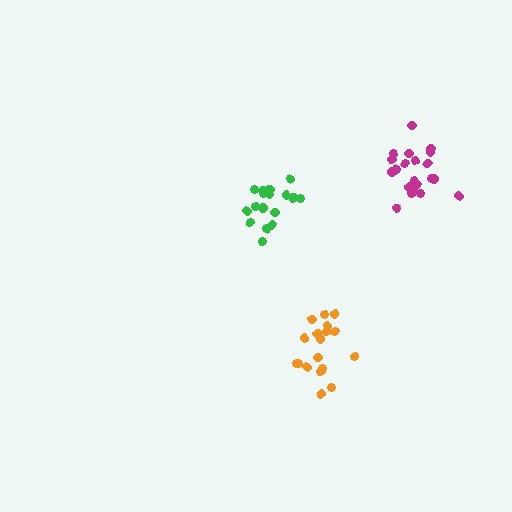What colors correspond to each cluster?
The clusters are colored: orange, green, magenta.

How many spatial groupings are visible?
There are 3 spatial groupings.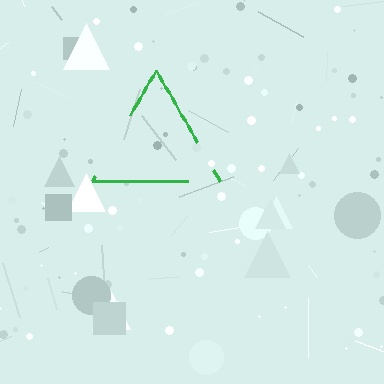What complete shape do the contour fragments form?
The contour fragments form a triangle.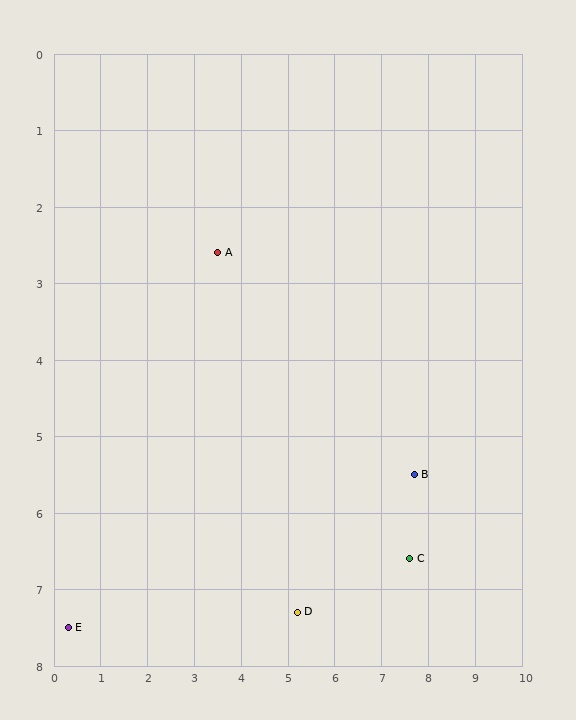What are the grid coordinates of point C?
Point C is at approximately (7.6, 6.6).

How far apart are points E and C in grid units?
Points E and C are about 7.4 grid units apart.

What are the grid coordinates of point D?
Point D is at approximately (5.2, 7.3).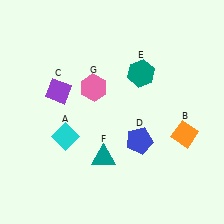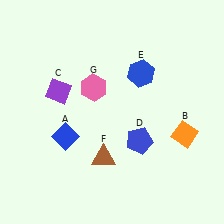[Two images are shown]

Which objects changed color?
A changed from cyan to blue. E changed from teal to blue. F changed from teal to brown.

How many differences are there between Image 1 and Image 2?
There are 3 differences between the two images.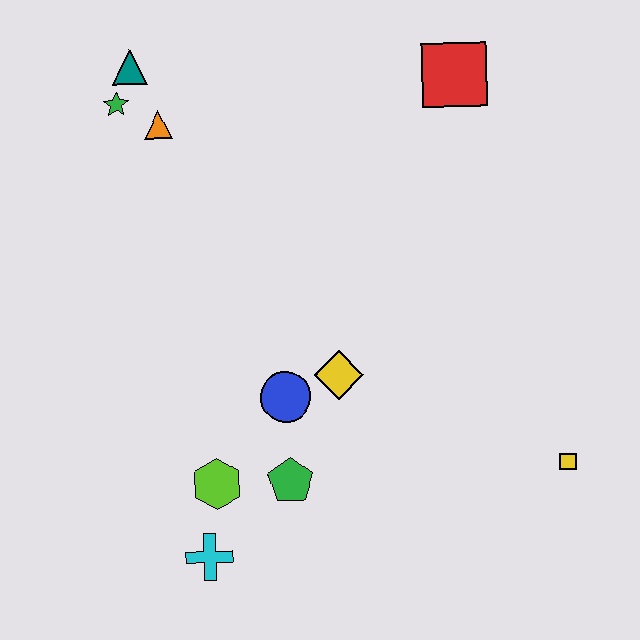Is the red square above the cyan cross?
Yes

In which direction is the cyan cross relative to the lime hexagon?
The cyan cross is below the lime hexagon.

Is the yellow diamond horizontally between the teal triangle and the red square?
Yes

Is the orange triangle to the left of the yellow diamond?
Yes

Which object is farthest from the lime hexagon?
The red square is farthest from the lime hexagon.